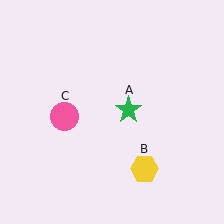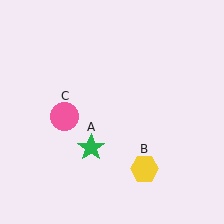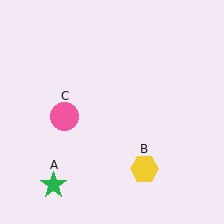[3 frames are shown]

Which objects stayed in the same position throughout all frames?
Yellow hexagon (object B) and pink circle (object C) remained stationary.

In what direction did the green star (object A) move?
The green star (object A) moved down and to the left.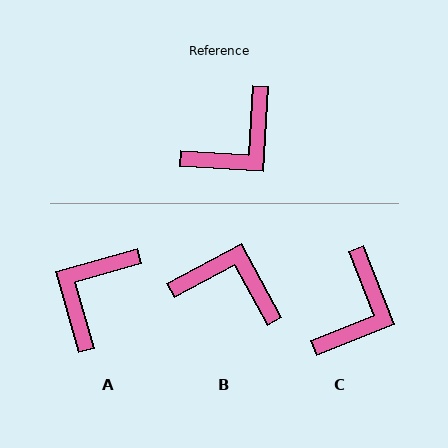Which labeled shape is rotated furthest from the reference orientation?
A, about 161 degrees away.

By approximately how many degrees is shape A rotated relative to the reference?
Approximately 161 degrees clockwise.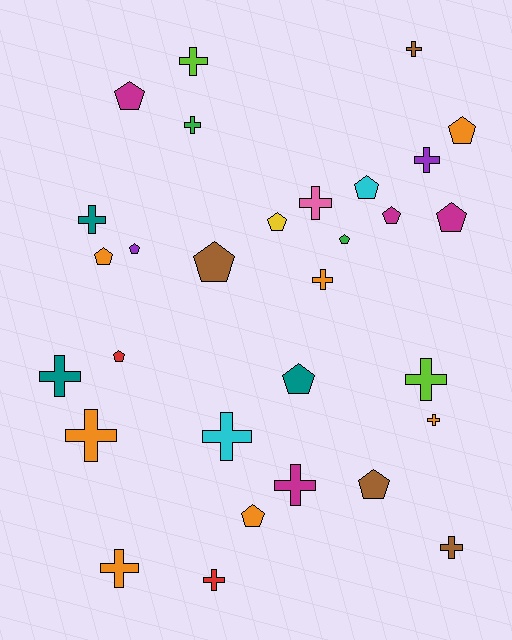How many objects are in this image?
There are 30 objects.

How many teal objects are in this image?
There are 3 teal objects.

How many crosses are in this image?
There are 16 crosses.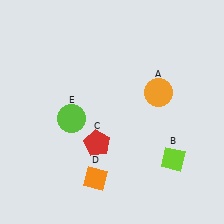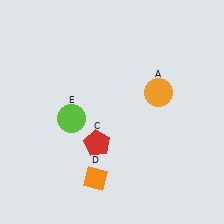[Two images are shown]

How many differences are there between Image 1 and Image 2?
There is 1 difference between the two images.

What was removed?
The lime diamond (B) was removed in Image 2.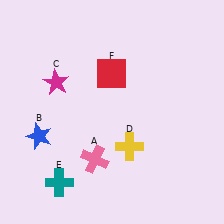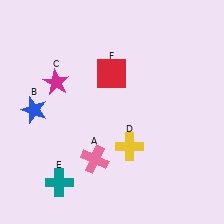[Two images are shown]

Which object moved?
The blue star (B) moved up.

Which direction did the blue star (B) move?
The blue star (B) moved up.